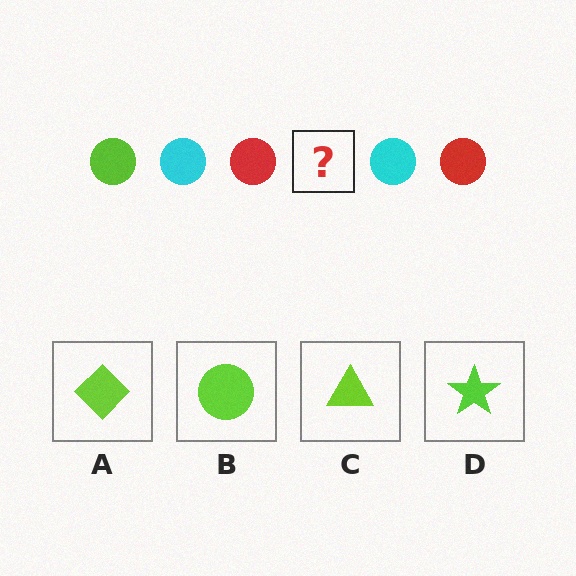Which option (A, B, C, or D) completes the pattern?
B.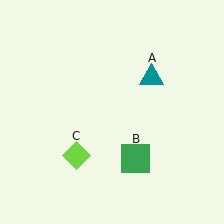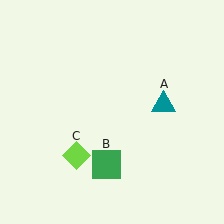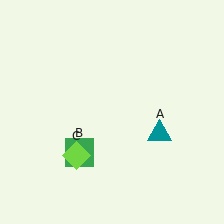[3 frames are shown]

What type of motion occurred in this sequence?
The teal triangle (object A), green square (object B) rotated clockwise around the center of the scene.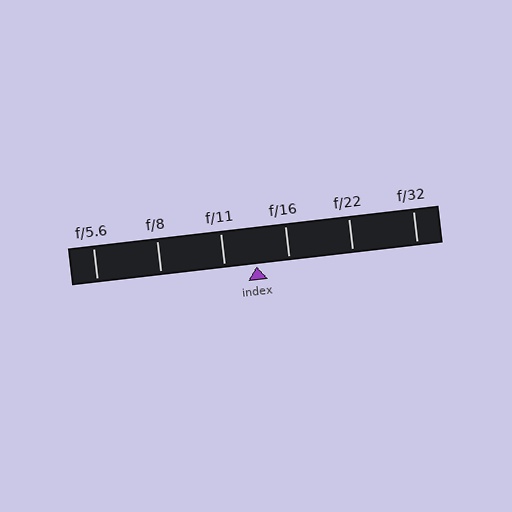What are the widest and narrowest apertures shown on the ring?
The widest aperture shown is f/5.6 and the narrowest is f/32.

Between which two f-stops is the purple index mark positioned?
The index mark is between f/11 and f/16.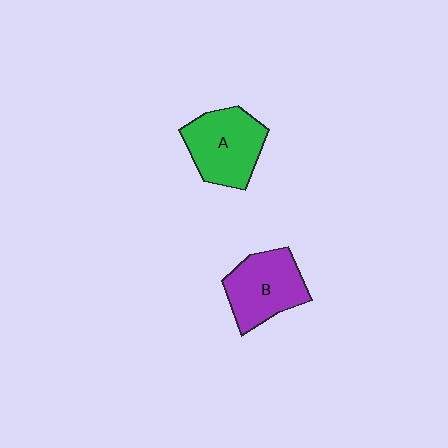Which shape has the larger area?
Shape A (green).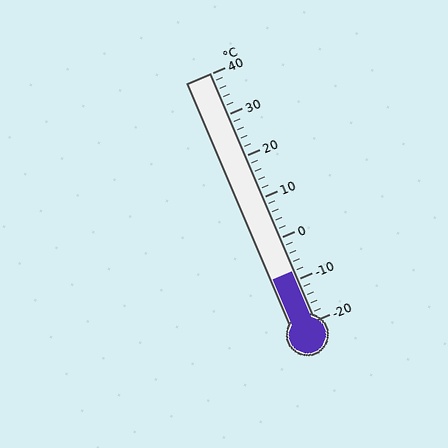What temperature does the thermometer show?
The thermometer shows approximately -8°C.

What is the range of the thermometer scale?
The thermometer scale ranges from -20°C to 40°C.